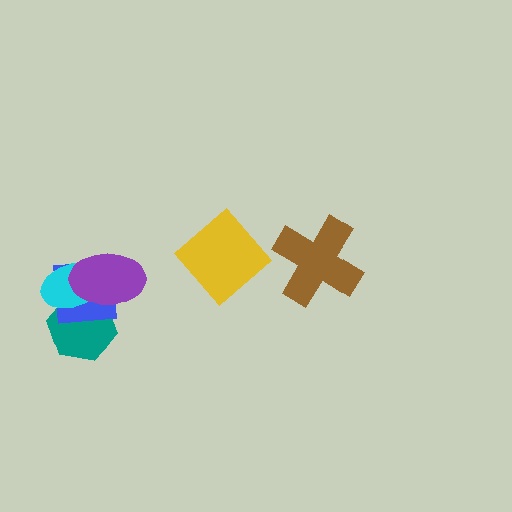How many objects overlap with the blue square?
3 objects overlap with the blue square.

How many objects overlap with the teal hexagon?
3 objects overlap with the teal hexagon.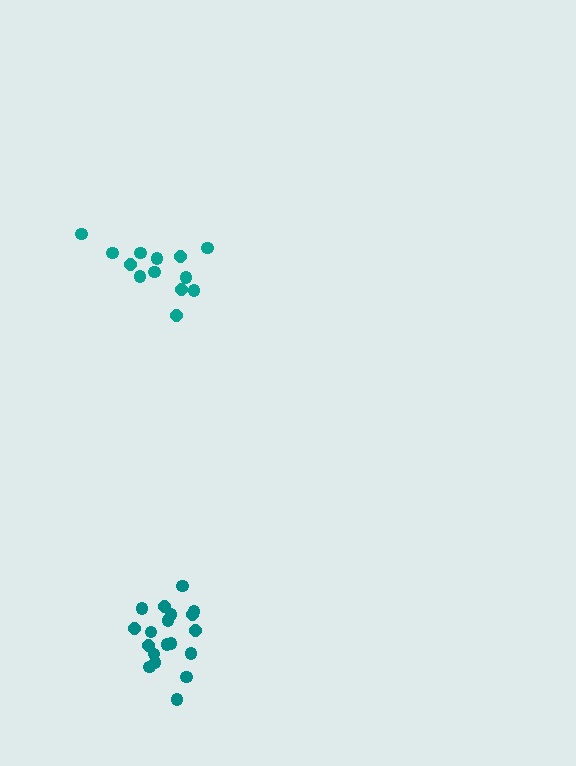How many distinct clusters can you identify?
There are 2 distinct clusters.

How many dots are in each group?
Group 1: 13 dots, Group 2: 19 dots (32 total).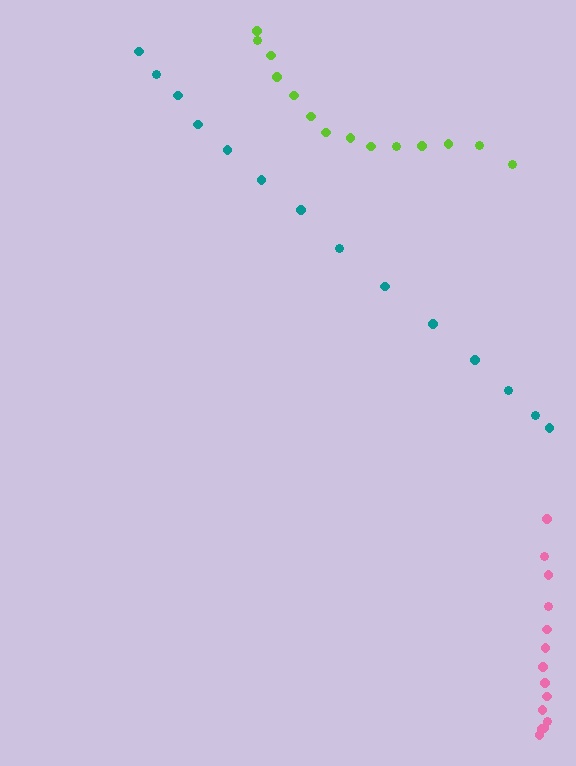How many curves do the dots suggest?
There are 3 distinct paths.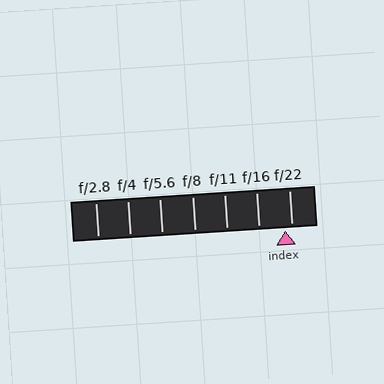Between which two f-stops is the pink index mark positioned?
The index mark is between f/16 and f/22.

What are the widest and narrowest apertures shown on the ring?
The widest aperture shown is f/2.8 and the narrowest is f/22.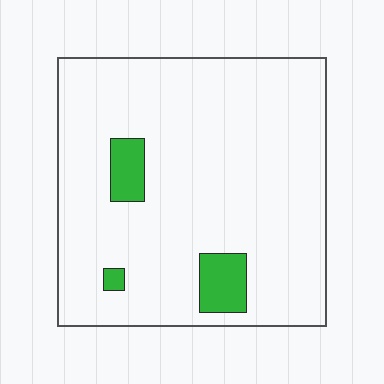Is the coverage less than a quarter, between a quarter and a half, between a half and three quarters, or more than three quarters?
Less than a quarter.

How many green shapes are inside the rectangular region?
3.